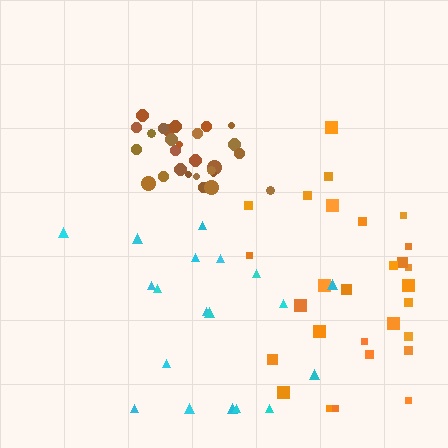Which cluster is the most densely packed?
Brown.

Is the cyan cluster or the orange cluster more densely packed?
Orange.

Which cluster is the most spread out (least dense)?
Cyan.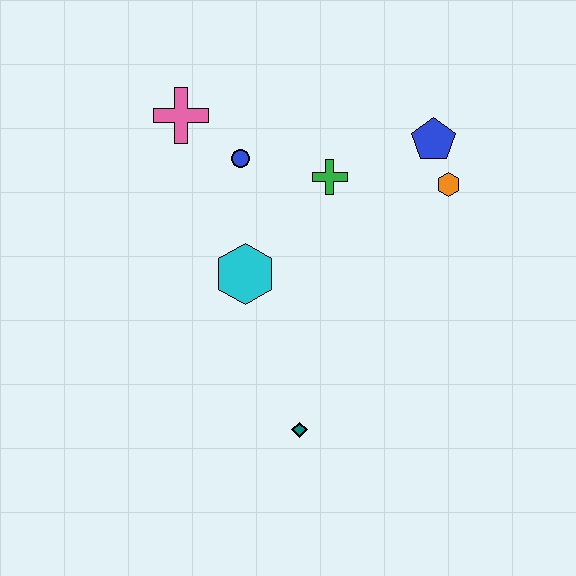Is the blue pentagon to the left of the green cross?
No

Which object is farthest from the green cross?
The teal diamond is farthest from the green cross.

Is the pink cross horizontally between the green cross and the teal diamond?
No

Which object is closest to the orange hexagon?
The blue pentagon is closest to the orange hexagon.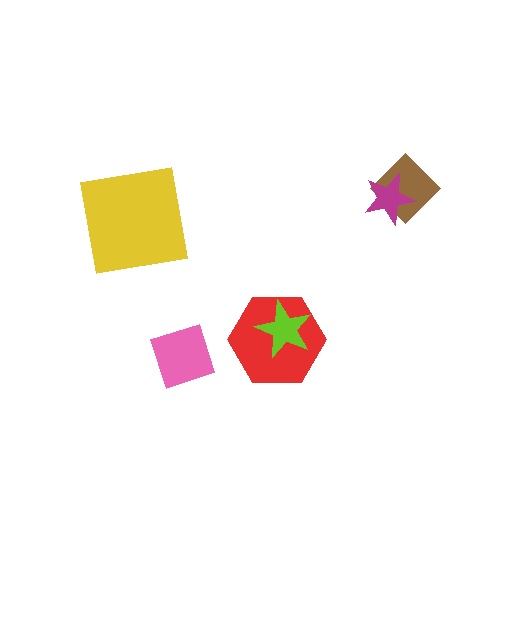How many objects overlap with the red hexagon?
1 object overlaps with the red hexagon.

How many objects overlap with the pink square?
0 objects overlap with the pink square.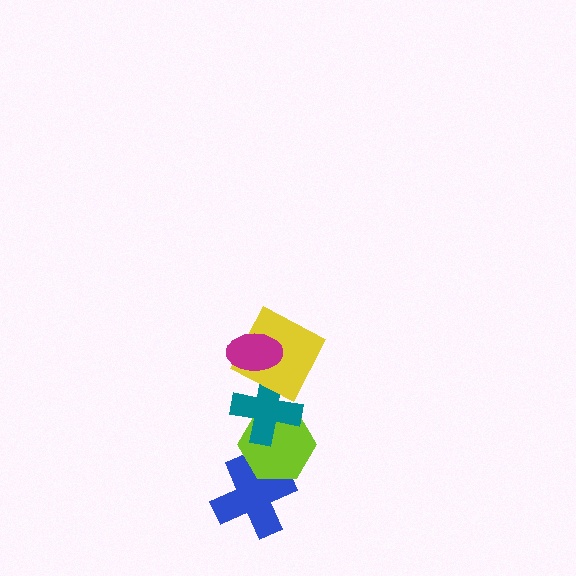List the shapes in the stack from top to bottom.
From top to bottom: the magenta ellipse, the yellow square, the teal cross, the lime hexagon, the blue cross.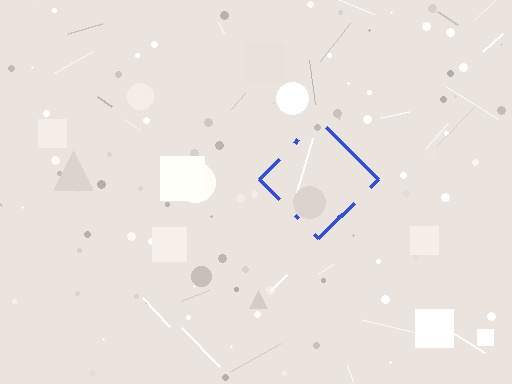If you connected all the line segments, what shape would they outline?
They would outline a diamond.